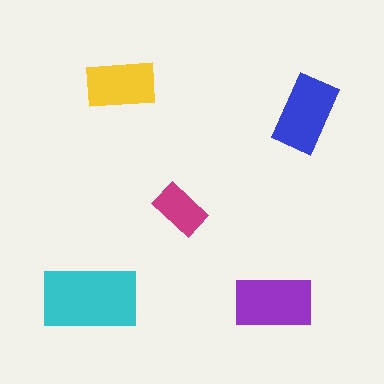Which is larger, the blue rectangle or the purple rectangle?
The purple one.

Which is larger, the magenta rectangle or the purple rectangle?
The purple one.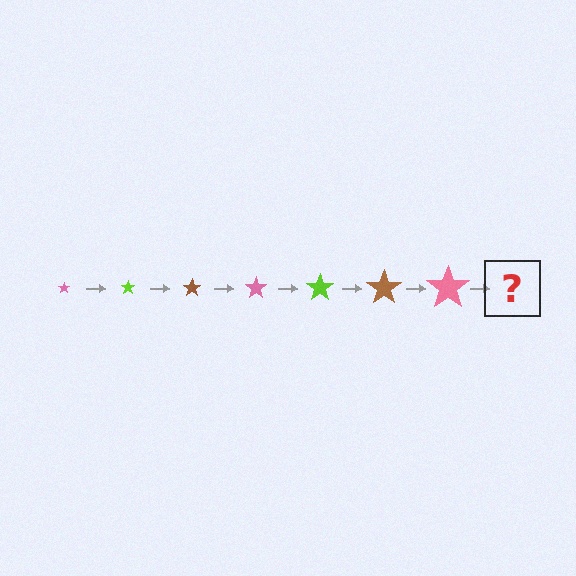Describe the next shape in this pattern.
It should be a lime star, larger than the previous one.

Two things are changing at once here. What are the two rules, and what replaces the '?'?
The two rules are that the star grows larger each step and the color cycles through pink, lime, and brown. The '?' should be a lime star, larger than the previous one.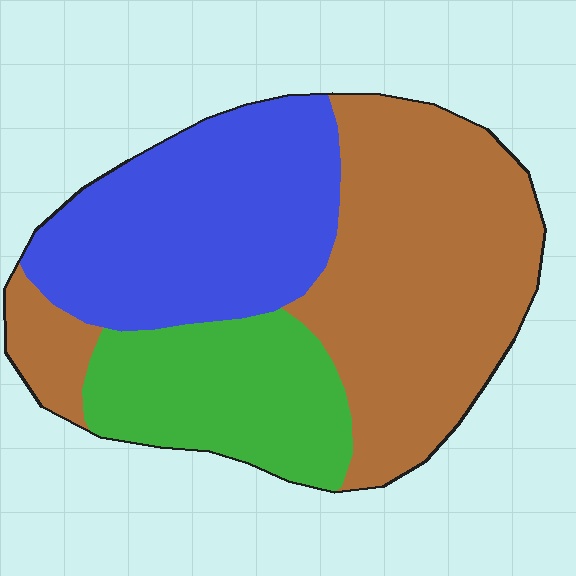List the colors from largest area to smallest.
From largest to smallest: brown, blue, green.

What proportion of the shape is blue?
Blue takes up about one third (1/3) of the shape.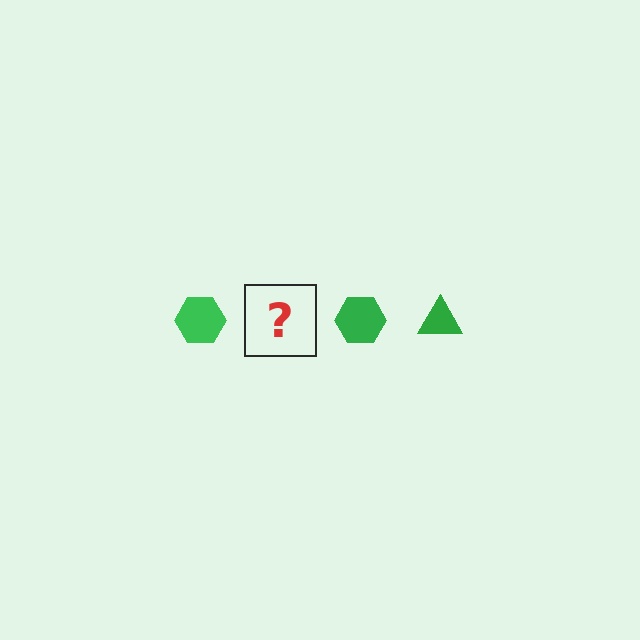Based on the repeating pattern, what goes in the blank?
The blank should be a green triangle.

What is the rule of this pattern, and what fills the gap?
The rule is that the pattern cycles through hexagon, triangle shapes in green. The gap should be filled with a green triangle.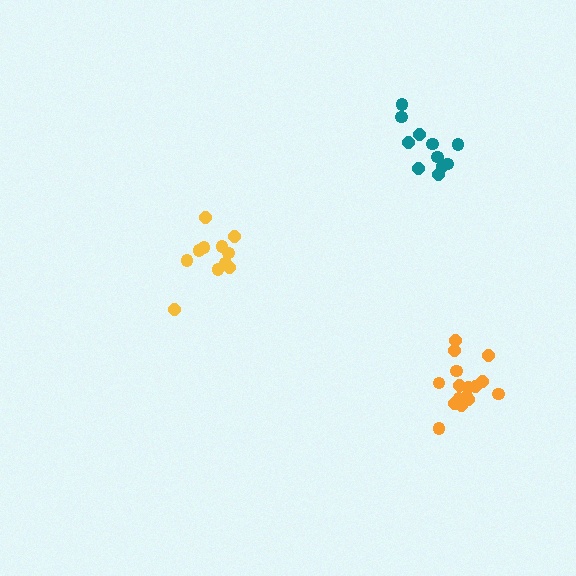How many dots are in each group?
Group 1: 11 dots, Group 2: 16 dots, Group 3: 12 dots (39 total).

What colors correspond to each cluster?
The clusters are colored: teal, orange, yellow.